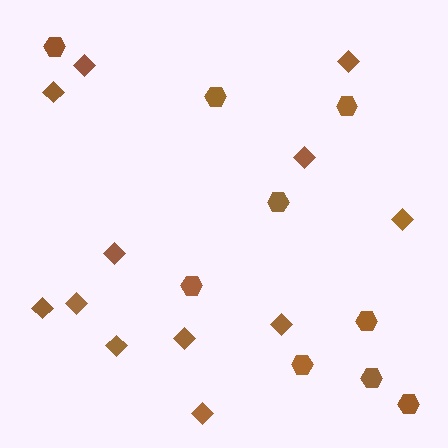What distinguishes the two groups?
There are 2 groups: one group of diamonds (12) and one group of hexagons (9).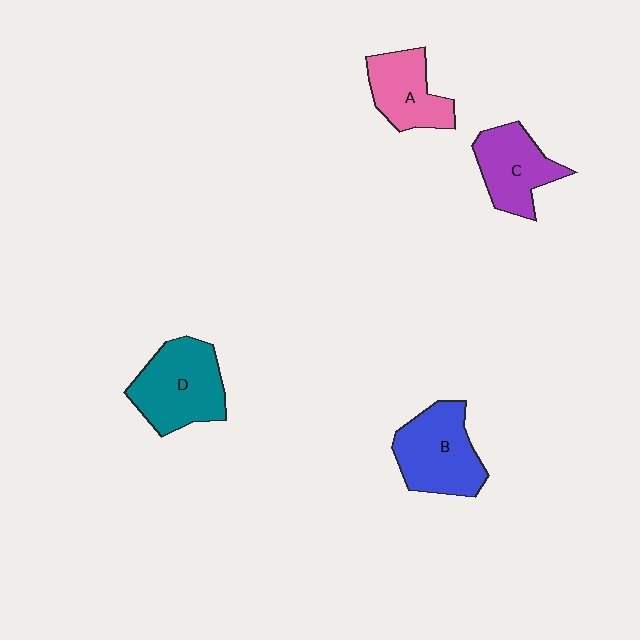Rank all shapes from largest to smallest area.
From largest to smallest: D (teal), B (blue), C (purple), A (pink).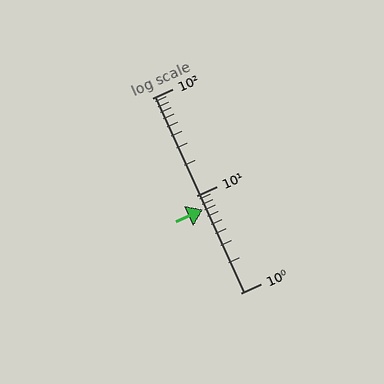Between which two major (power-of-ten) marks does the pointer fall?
The pointer is between 1 and 10.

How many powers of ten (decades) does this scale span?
The scale spans 2 decades, from 1 to 100.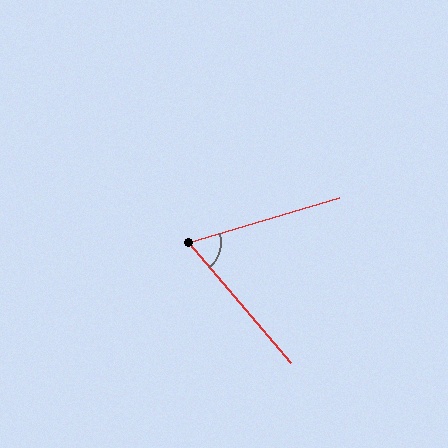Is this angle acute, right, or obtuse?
It is acute.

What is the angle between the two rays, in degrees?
Approximately 67 degrees.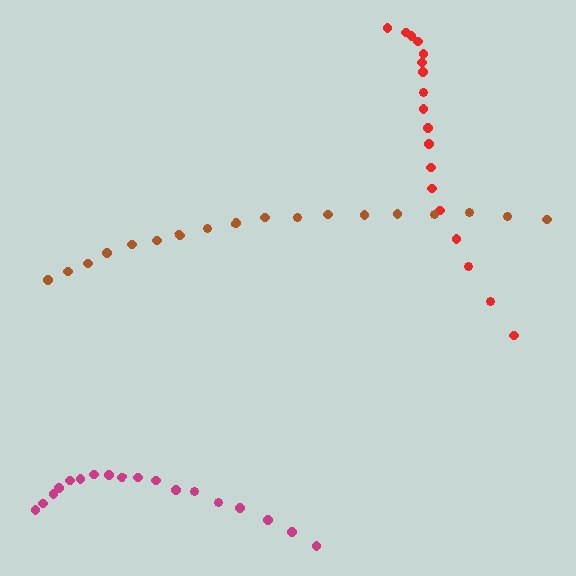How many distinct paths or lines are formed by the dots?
There are 3 distinct paths.